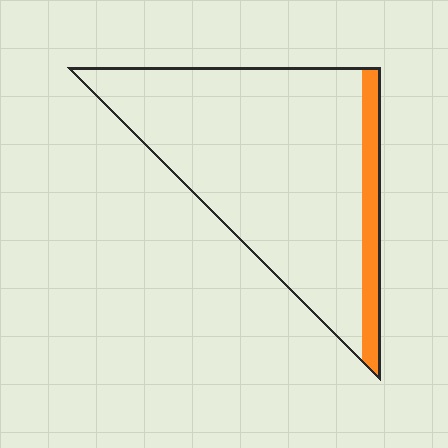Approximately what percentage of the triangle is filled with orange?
Approximately 10%.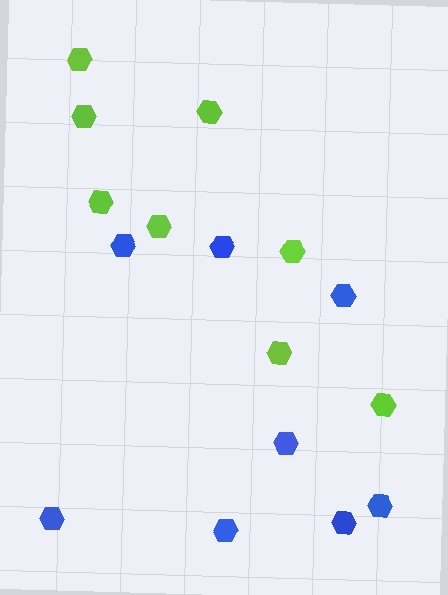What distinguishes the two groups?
There are 2 groups: one group of blue hexagons (8) and one group of lime hexagons (8).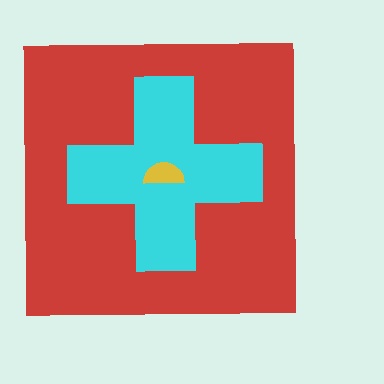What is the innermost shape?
The yellow semicircle.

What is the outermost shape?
The red square.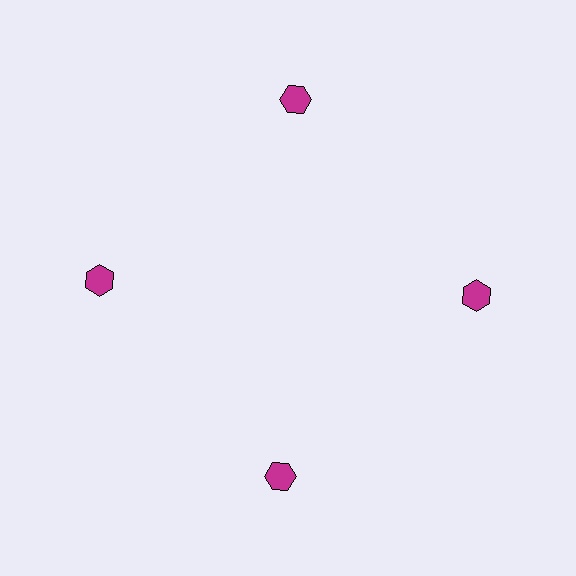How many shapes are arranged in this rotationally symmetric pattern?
There are 4 shapes, arranged in 4 groups of 1.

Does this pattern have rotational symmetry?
Yes, this pattern has 4-fold rotational symmetry. It looks the same after rotating 90 degrees around the center.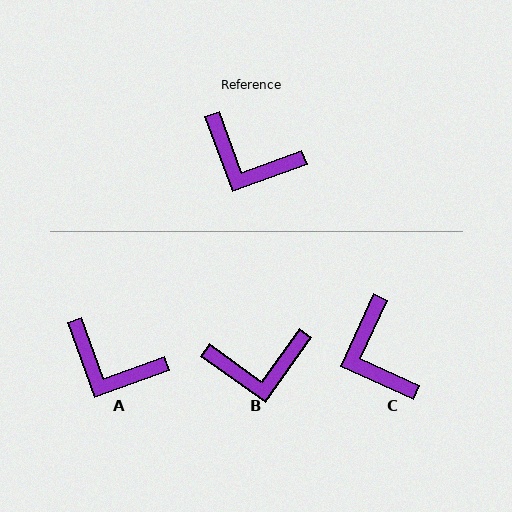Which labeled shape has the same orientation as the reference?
A.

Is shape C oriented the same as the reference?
No, it is off by about 44 degrees.